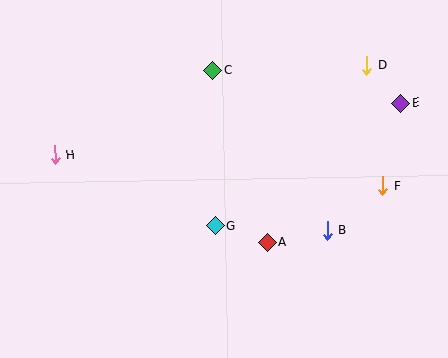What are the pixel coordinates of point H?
Point H is at (55, 155).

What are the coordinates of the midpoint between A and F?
The midpoint between A and F is at (325, 214).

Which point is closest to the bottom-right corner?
Point B is closest to the bottom-right corner.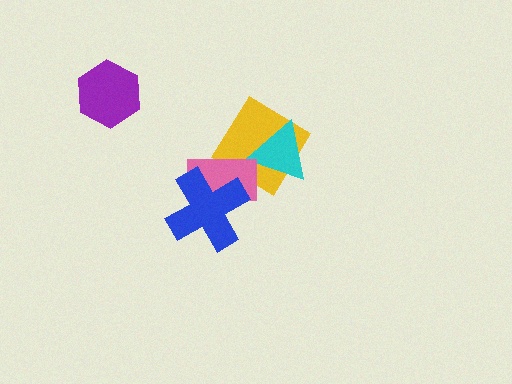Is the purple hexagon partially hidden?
No, no other shape covers it.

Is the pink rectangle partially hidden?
Yes, it is partially covered by another shape.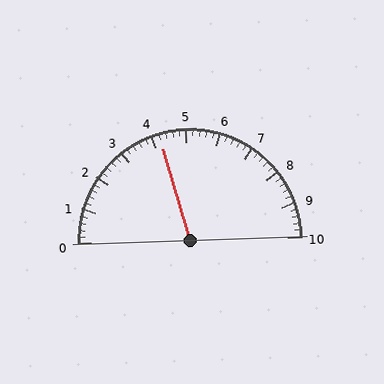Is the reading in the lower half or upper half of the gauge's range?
The reading is in the lower half of the range (0 to 10).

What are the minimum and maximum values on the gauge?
The gauge ranges from 0 to 10.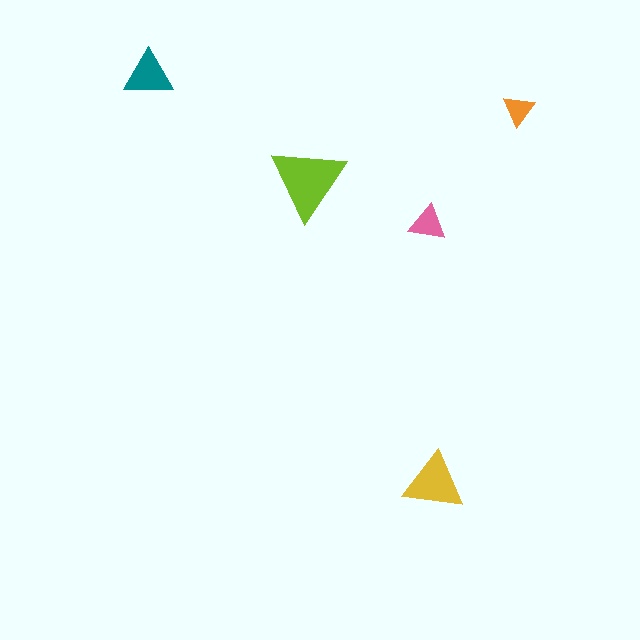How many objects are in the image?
There are 5 objects in the image.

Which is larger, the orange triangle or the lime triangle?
The lime one.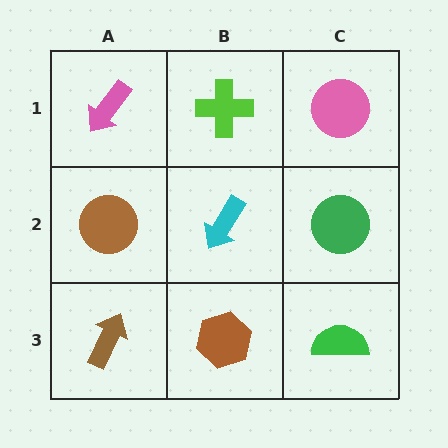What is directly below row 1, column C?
A green circle.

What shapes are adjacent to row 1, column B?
A cyan arrow (row 2, column B), a pink arrow (row 1, column A), a pink circle (row 1, column C).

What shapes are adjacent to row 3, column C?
A green circle (row 2, column C), a brown hexagon (row 3, column B).